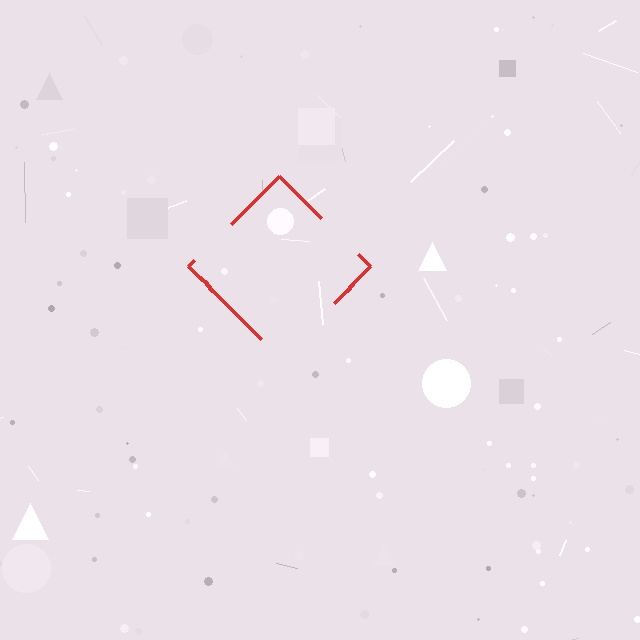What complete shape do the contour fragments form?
The contour fragments form a diamond.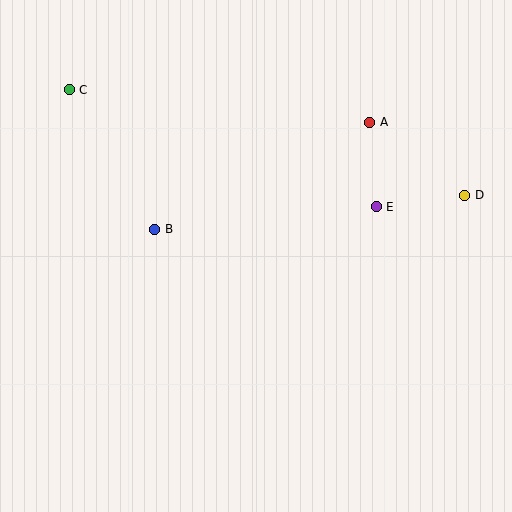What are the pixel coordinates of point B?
Point B is at (155, 229).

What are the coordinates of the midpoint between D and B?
The midpoint between D and B is at (310, 212).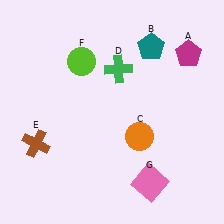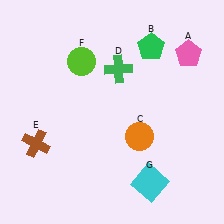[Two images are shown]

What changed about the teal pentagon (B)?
In Image 1, B is teal. In Image 2, it changed to green.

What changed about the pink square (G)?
In Image 1, G is pink. In Image 2, it changed to cyan.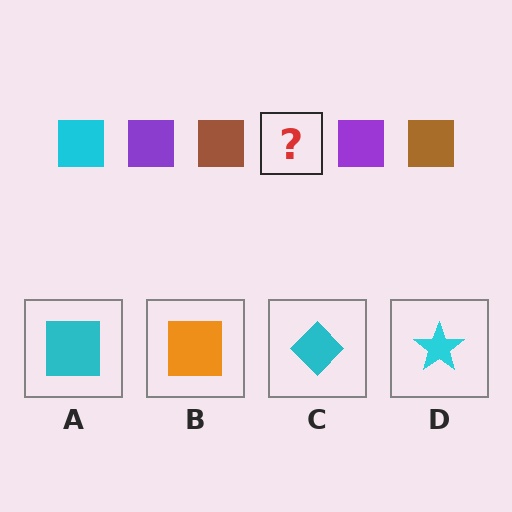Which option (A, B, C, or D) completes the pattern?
A.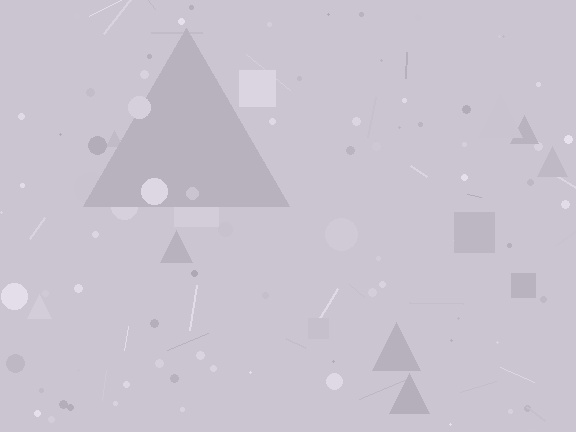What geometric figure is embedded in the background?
A triangle is embedded in the background.